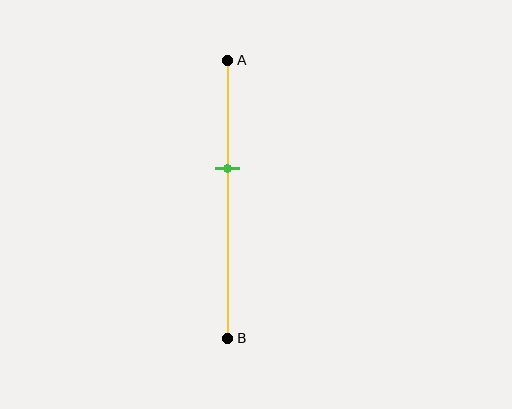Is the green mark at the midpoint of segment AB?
No, the mark is at about 40% from A, not at the 50% midpoint.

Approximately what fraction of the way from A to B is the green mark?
The green mark is approximately 40% of the way from A to B.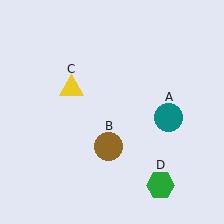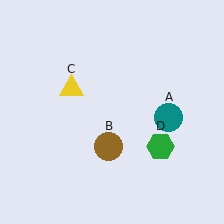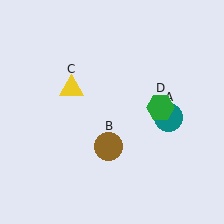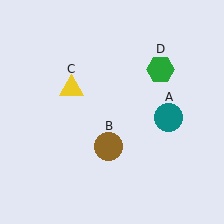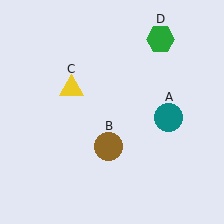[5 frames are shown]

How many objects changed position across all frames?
1 object changed position: green hexagon (object D).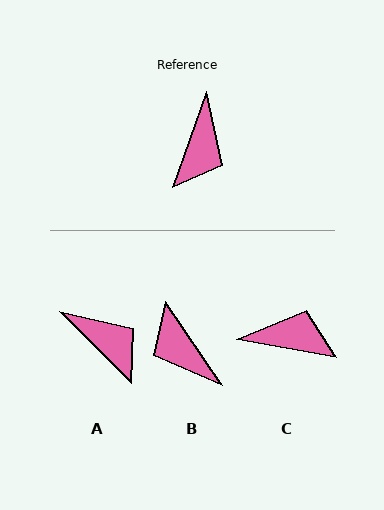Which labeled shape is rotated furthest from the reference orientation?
B, about 126 degrees away.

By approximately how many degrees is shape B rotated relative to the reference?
Approximately 126 degrees clockwise.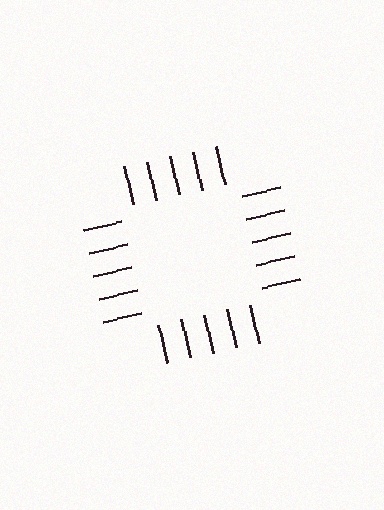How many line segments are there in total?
20 — 5 along each of the 4 edges.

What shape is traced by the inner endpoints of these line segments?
An illusory square — the line segments terminate on its edges but no continuous stroke is drawn.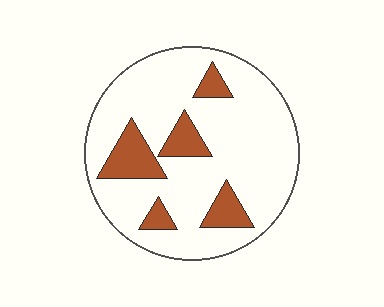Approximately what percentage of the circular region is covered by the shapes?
Approximately 20%.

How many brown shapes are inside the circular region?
5.